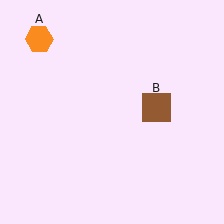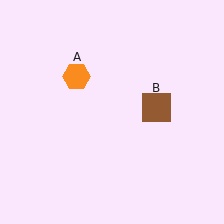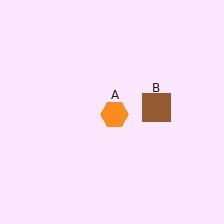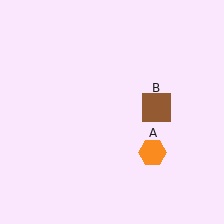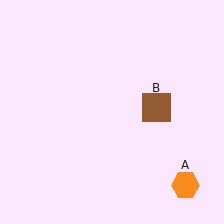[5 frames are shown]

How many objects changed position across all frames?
1 object changed position: orange hexagon (object A).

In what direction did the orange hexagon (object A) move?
The orange hexagon (object A) moved down and to the right.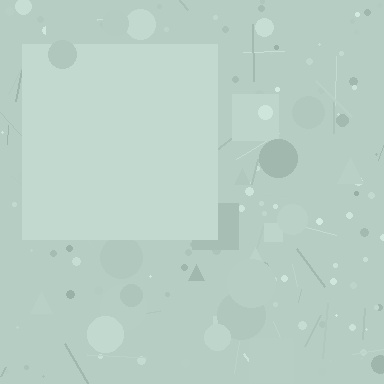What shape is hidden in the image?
A square is hidden in the image.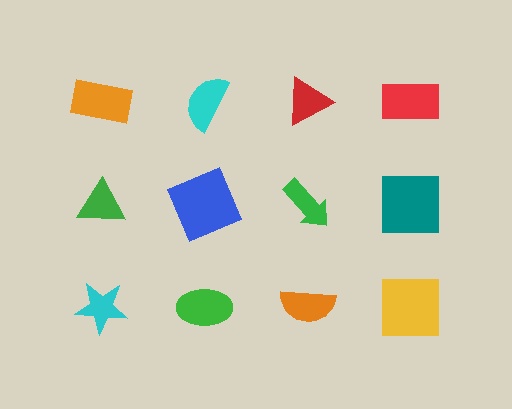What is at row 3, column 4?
A yellow square.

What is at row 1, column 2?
A cyan semicircle.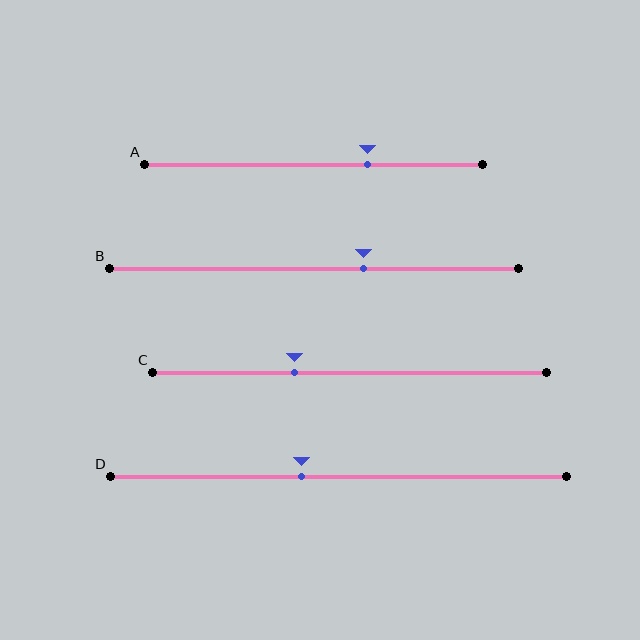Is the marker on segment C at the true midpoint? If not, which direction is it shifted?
No, the marker on segment C is shifted to the left by about 14% of the segment length.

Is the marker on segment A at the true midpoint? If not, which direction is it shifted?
No, the marker on segment A is shifted to the right by about 16% of the segment length.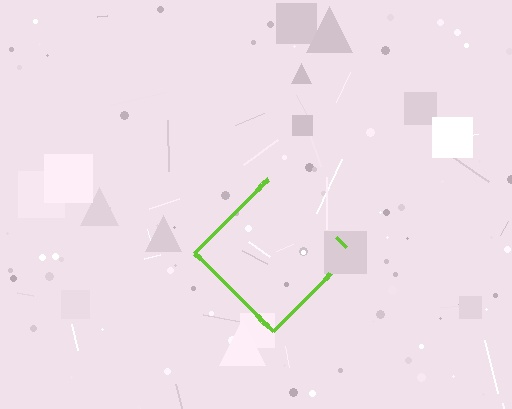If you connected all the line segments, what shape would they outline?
They would outline a diamond.